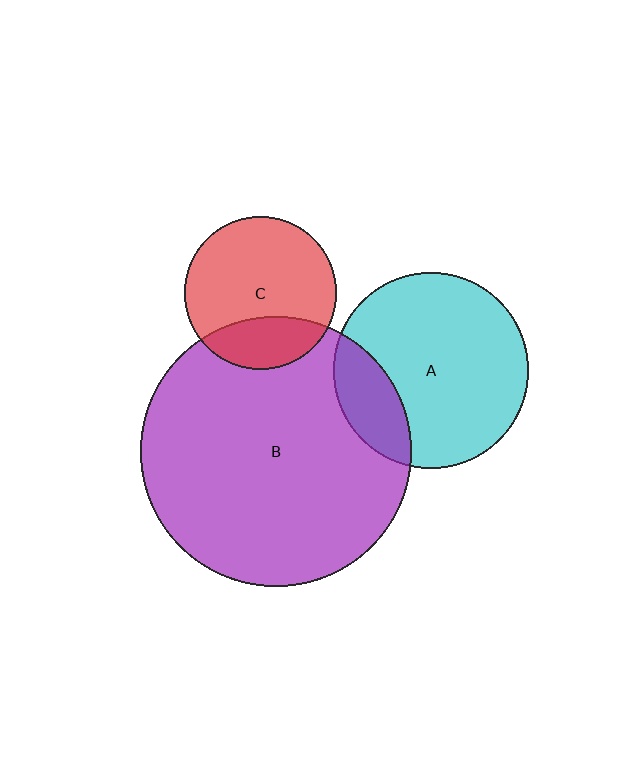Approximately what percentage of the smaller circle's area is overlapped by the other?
Approximately 25%.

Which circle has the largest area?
Circle B (purple).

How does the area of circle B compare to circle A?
Approximately 1.9 times.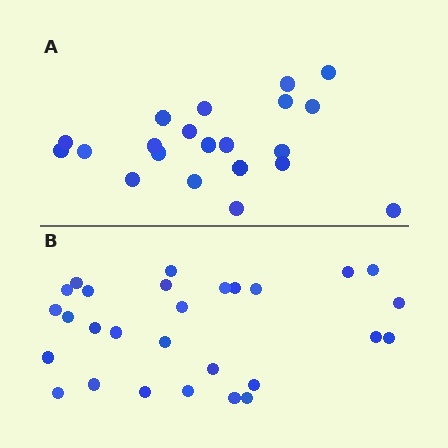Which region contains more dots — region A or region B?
Region B (the bottom region) has more dots.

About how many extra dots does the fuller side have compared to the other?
Region B has roughly 8 or so more dots than region A.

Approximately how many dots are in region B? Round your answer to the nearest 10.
About 30 dots. (The exact count is 28, which rounds to 30.)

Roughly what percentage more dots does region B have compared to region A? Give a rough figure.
About 35% more.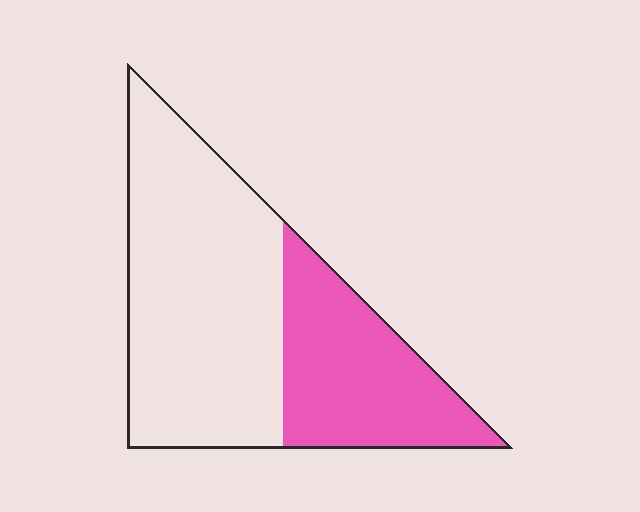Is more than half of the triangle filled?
No.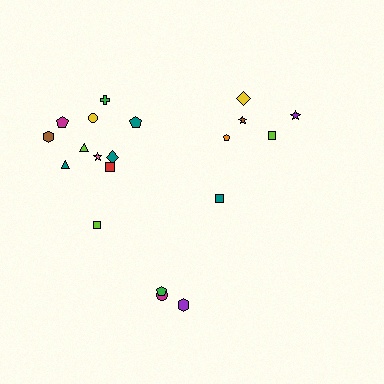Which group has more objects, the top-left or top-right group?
The top-left group.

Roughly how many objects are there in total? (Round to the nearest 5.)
Roughly 20 objects in total.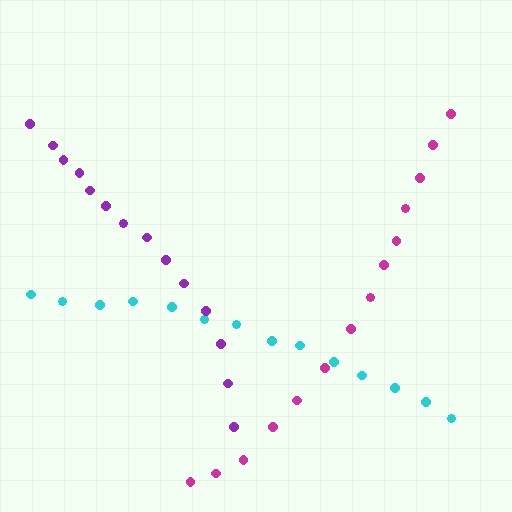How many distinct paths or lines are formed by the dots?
There are 3 distinct paths.